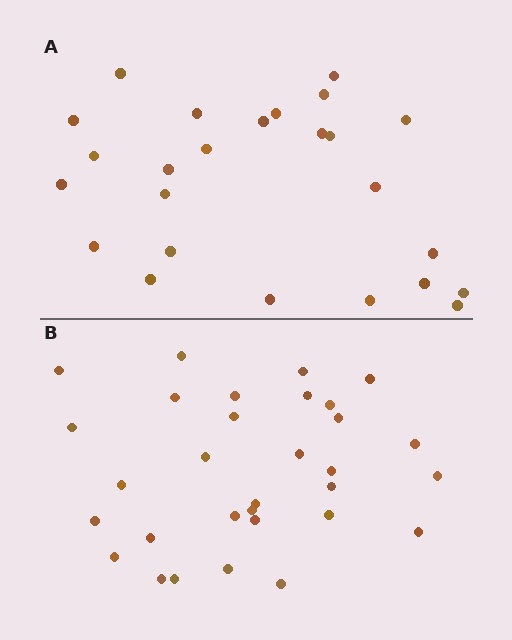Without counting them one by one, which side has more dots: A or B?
Region B (the bottom region) has more dots.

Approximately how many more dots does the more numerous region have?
Region B has about 6 more dots than region A.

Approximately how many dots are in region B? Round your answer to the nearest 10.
About 30 dots. (The exact count is 31, which rounds to 30.)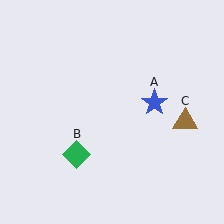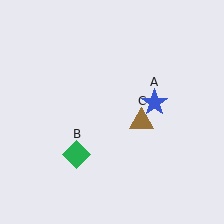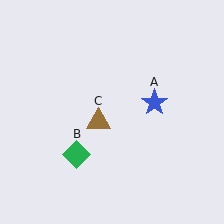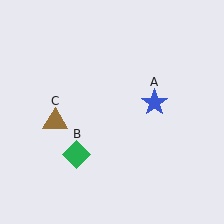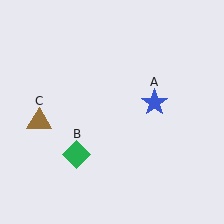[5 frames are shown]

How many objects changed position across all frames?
1 object changed position: brown triangle (object C).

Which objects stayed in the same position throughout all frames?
Blue star (object A) and green diamond (object B) remained stationary.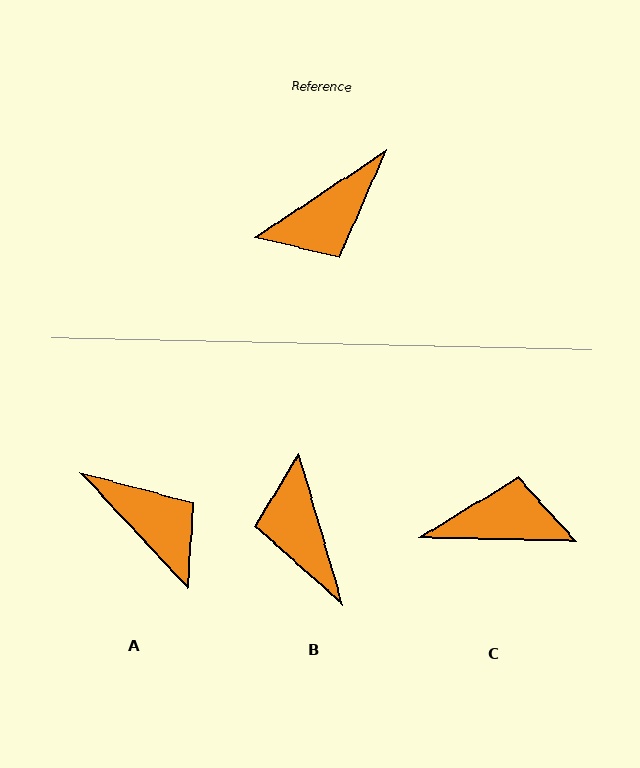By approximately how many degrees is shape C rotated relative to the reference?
Approximately 145 degrees counter-clockwise.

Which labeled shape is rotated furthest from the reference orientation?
C, about 145 degrees away.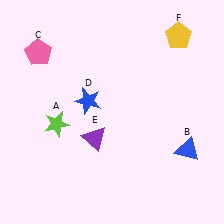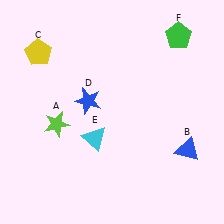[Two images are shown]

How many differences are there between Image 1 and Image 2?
There are 3 differences between the two images.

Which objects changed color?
C changed from pink to yellow. E changed from purple to cyan. F changed from yellow to green.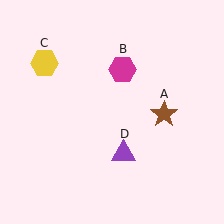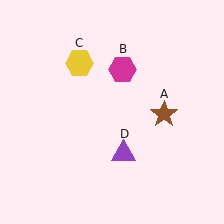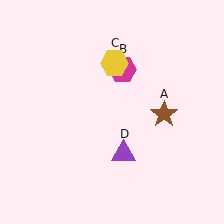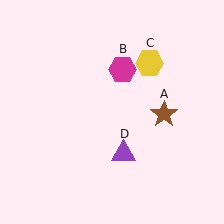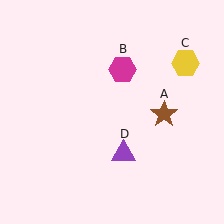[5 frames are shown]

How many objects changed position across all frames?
1 object changed position: yellow hexagon (object C).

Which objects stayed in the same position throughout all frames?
Brown star (object A) and magenta hexagon (object B) and purple triangle (object D) remained stationary.